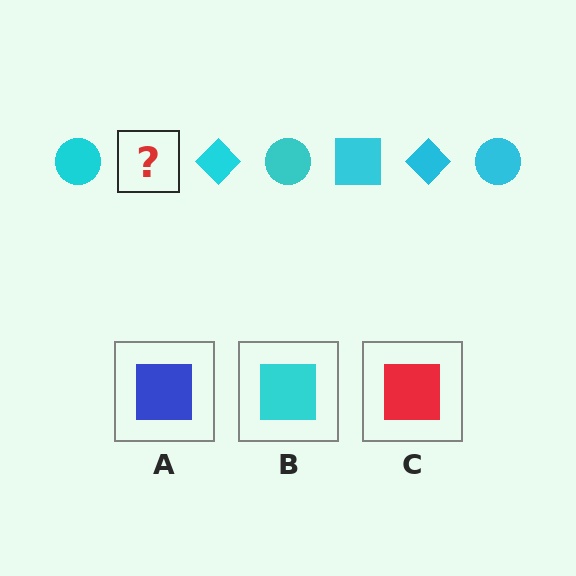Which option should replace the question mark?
Option B.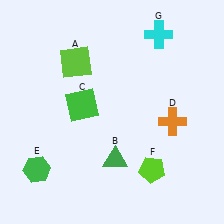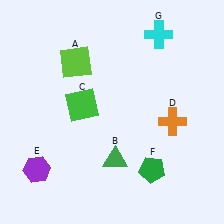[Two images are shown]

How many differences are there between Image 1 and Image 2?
There are 2 differences between the two images.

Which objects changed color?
E changed from green to purple. F changed from lime to green.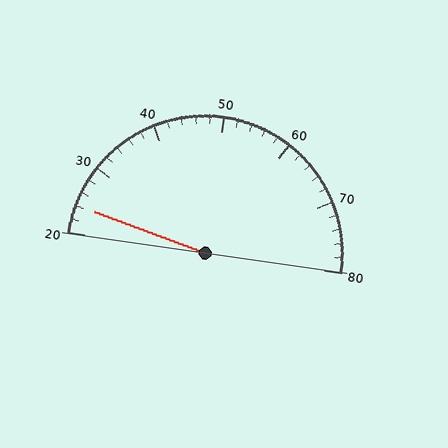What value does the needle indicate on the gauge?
The needle indicates approximately 24.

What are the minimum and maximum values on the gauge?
The gauge ranges from 20 to 80.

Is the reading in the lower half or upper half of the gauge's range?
The reading is in the lower half of the range (20 to 80).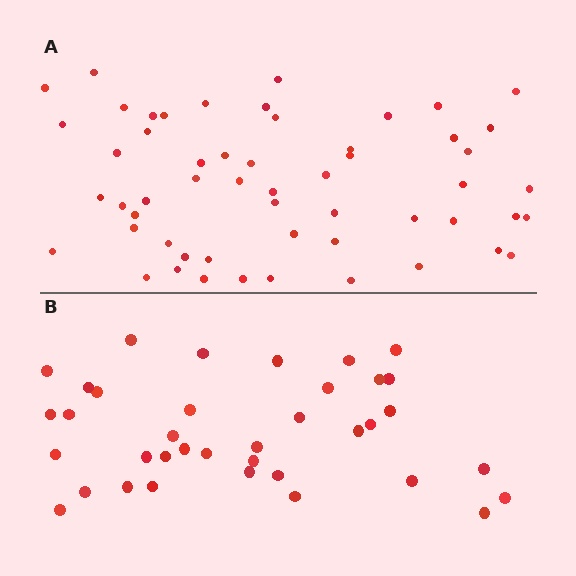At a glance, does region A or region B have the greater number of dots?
Region A (the top region) has more dots.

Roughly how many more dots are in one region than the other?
Region A has approximately 20 more dots than region B.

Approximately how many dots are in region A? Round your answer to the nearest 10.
About 60 dots. (The exact count is 55, which rounds to 60.)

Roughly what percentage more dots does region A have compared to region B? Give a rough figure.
About 50% more.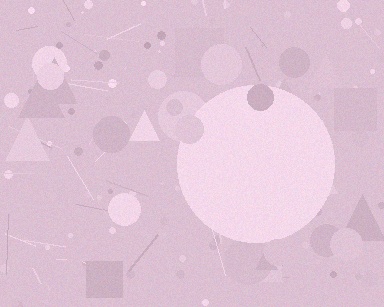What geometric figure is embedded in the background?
A circle is embedded in the background.